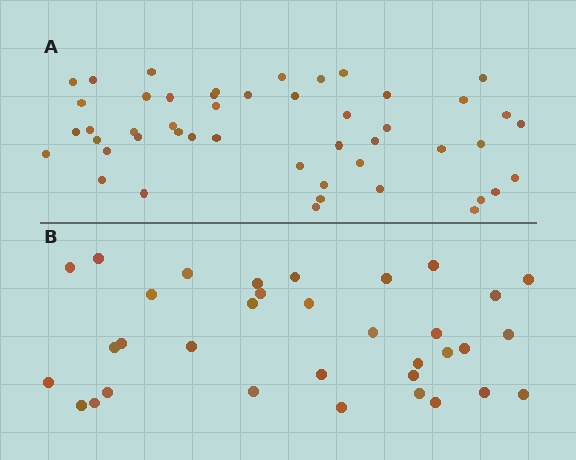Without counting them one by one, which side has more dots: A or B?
Region A (the top region) has more dots.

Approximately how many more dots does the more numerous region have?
Region A has approximately 15 more dots than region B.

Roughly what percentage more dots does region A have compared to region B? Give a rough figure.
About 40% more.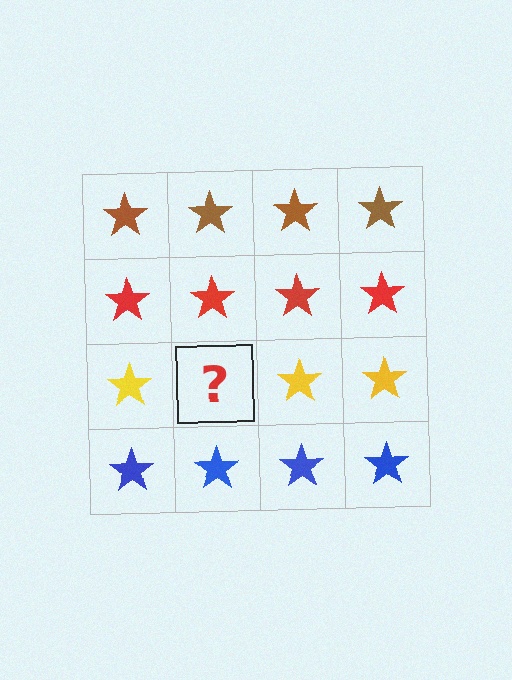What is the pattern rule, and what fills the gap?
The rule is that each row has a consistent color. The gap should be filled with a yellow star.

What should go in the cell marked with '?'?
The missing cell should contain a yellow star.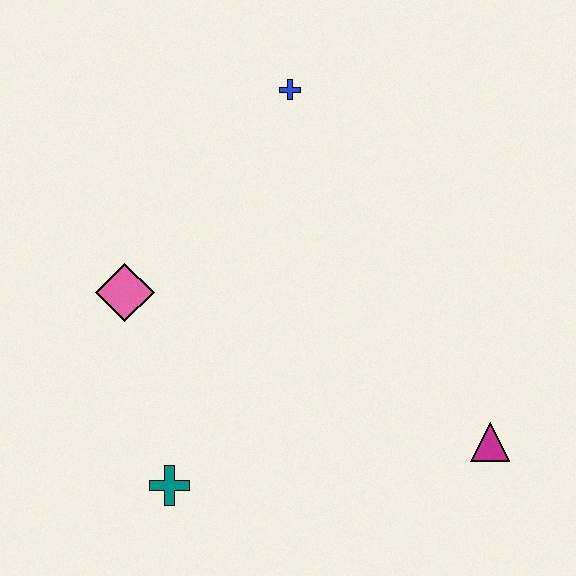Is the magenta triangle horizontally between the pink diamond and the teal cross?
No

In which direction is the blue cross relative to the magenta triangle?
The blue cross is above the magenta triangle.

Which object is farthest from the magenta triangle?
The blue cross is farthest from the magenta triangle.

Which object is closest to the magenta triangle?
The teal cross is closest to the magenta triangle.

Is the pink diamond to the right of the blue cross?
No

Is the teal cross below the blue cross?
Yes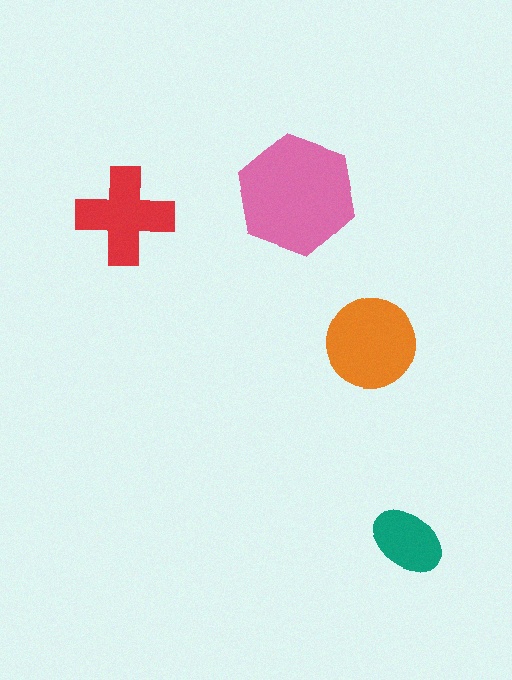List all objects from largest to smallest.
The pink hexagon, the orange circle, the red cross, the teal ellipse.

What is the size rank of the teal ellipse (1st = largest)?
4th.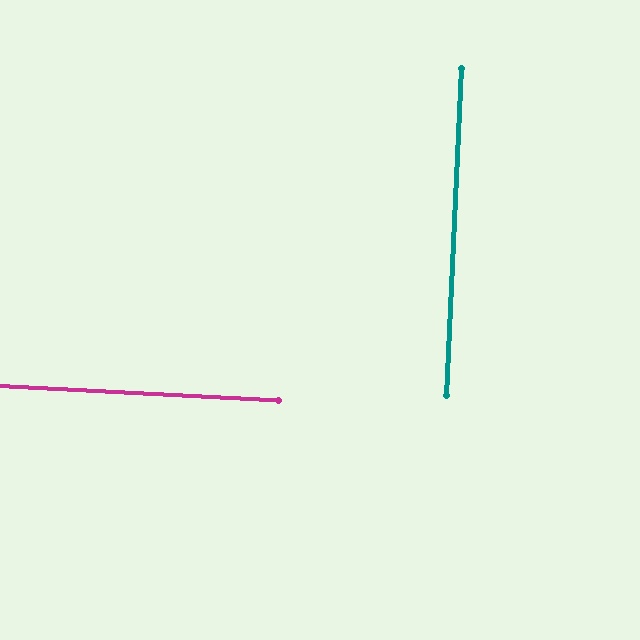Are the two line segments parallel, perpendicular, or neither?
Perpendicular — they meet at approximately 90°.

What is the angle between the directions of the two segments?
Approximately 90 degrees.